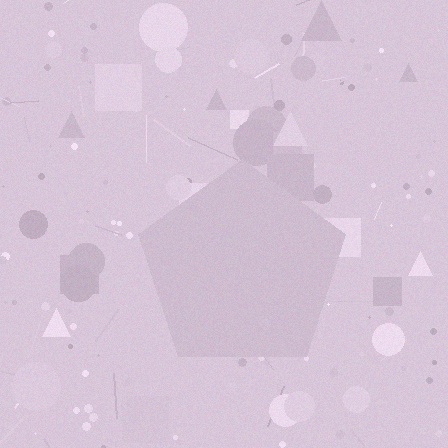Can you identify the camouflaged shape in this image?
The camouflaged shape is a pentagon.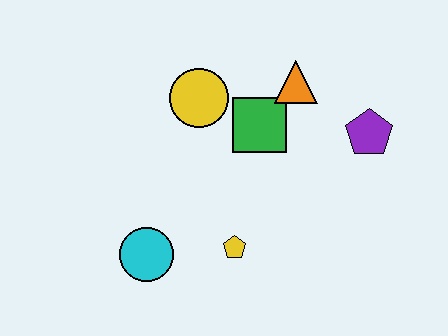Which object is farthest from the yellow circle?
The purple pentagon is farthest from the yellow circle.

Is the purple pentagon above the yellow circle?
No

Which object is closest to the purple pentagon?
The orange triangle is closest to the purple pentagon.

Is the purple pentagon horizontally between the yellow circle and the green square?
No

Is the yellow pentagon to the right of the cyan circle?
Yes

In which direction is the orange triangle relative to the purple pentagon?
The orange triangle is to the left of the purple pentagon.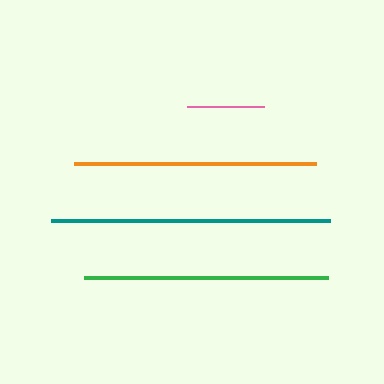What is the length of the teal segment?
The teal segment is approximately 279 pixels long.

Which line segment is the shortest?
The pink line is the shortest at approximately 78 pixels.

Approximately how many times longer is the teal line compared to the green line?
The teal line is approximately 1.1 times the length of the green line.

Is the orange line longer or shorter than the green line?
The green line is longer than the orange line.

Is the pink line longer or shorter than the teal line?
The teal line is longer than the pink line.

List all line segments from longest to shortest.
From longest to shortest: teal, green, orange, pink.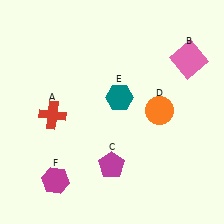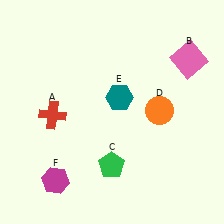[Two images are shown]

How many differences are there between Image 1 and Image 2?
There is 1 difference between the two images.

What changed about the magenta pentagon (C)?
In Image 1, C is magenta. In Image 2, it changed to green.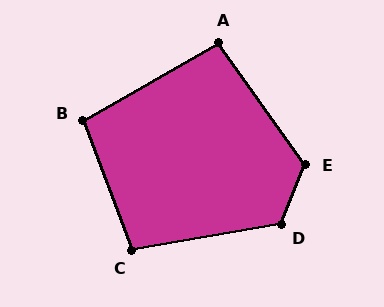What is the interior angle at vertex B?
Approximately 99 degrees (obtuse).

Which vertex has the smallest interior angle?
A, at approximately 96 degrees.